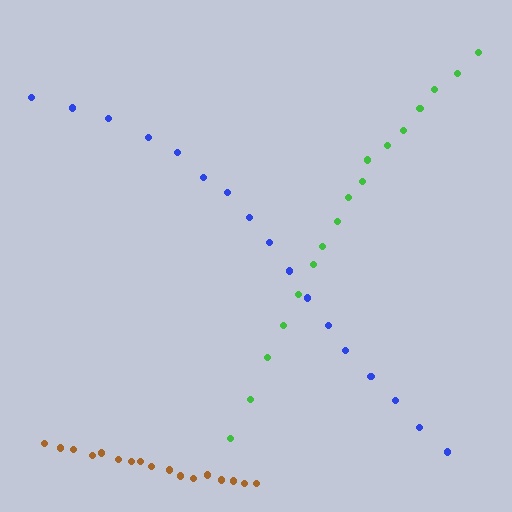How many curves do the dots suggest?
There are 3 distinct paths.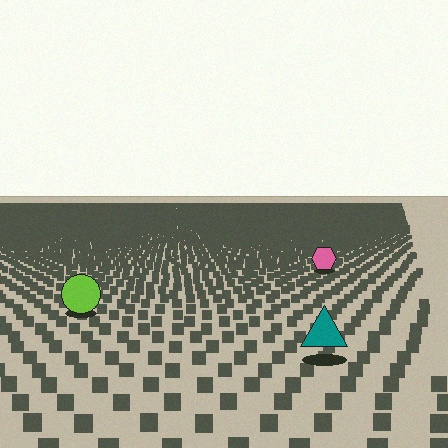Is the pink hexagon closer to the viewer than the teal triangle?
No. The teal triangle is closer — you can tell from the texture gradient: the ground texture is coarser near it.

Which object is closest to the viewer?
The teal triangle is closest. The texture marks near it are larger and more spread out.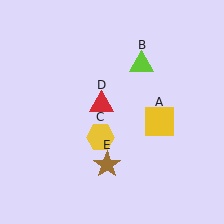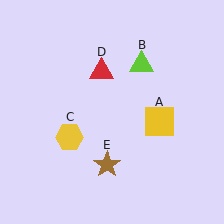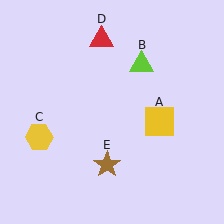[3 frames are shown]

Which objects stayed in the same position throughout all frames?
Yellow square (object A) and lime triangle (object B) and brown star (object E) remained stationary.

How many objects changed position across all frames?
2 objects changed position: yellow hexagon (object C), red triangle (object D).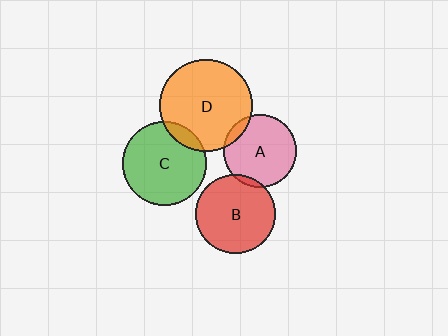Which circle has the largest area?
Circle D (orange).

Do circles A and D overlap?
Yes.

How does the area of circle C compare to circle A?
Approximately 1.3 times.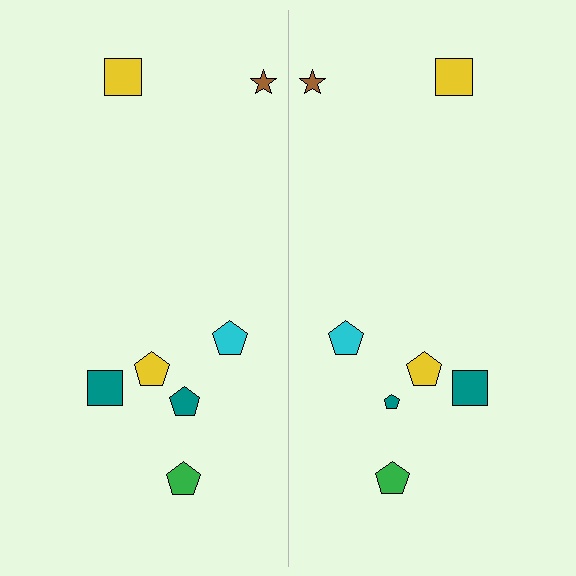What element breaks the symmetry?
The teal pentagon on the right side has a different size than its mirror counterpart.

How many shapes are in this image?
There are 14 shapes in this image.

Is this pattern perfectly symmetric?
No, the pattern is not perfectly symmetric. The teal pentagon on the right side has a different size than its mirror counterpart.